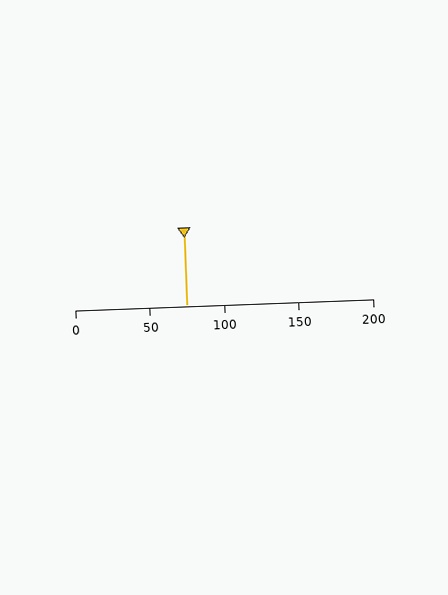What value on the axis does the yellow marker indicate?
The marker indicates approximately 75.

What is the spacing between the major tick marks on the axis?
The major ticks are spaced 50 apart.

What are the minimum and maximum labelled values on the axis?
The axis runs from 0 to 200.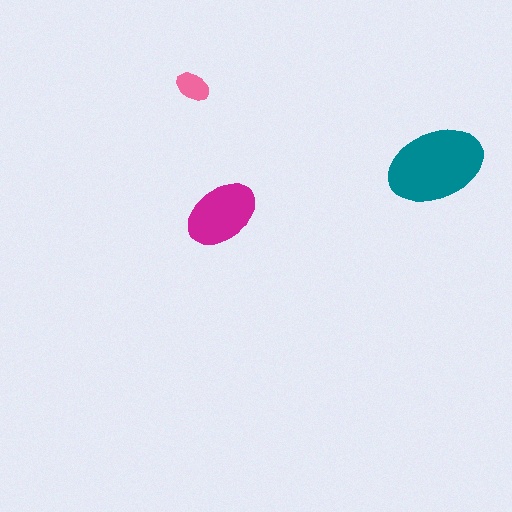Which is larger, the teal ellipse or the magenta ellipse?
The teal one.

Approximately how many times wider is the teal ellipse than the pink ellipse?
About 3 times wider.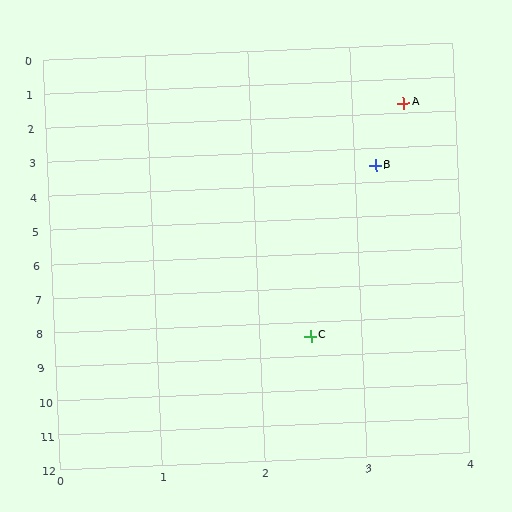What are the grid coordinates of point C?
Point C is at approximately (2.5, 8.4).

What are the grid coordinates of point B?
Point B is at approximately (3.2, 3.5).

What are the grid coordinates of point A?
Point A is at approximately (3.5, 1.7).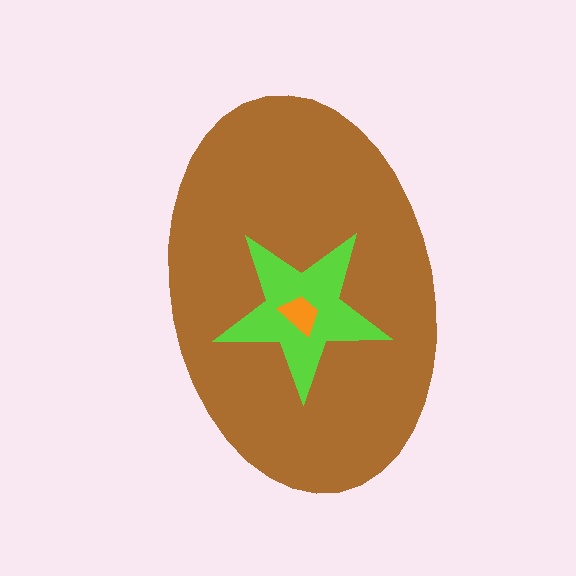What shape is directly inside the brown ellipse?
The lime star.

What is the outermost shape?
The brown ellipse.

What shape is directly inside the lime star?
The orange trapezoid.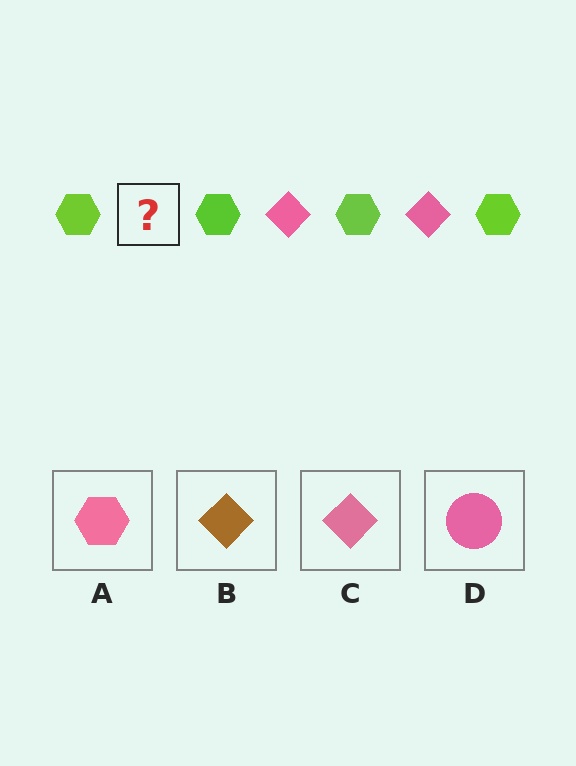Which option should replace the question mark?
Option C.